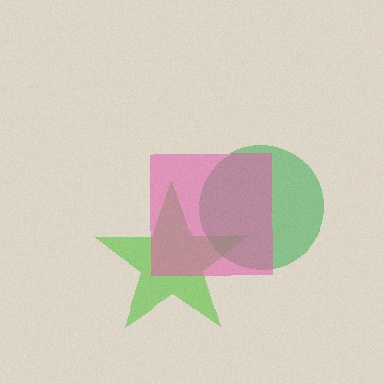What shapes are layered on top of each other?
The layered shapes are: a lime star, a green circle, a pink square.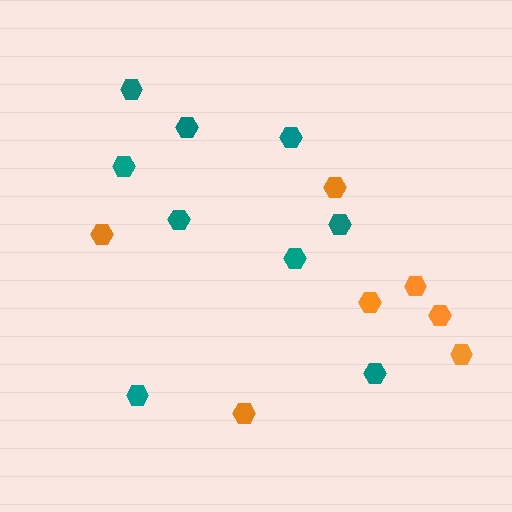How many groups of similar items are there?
There are 2 groups: one group of orange hexagons (7) and one group of teal hexagons (9).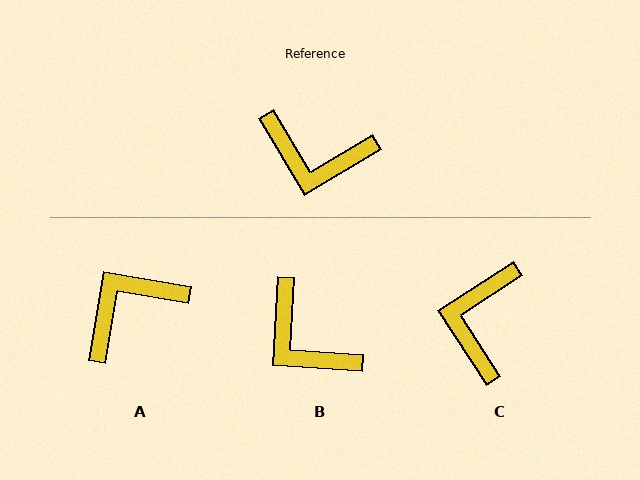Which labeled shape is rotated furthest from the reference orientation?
A, about 130 degrees away.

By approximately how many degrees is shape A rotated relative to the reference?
Approximately 130 degrees clockwise.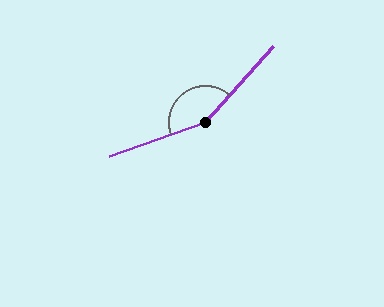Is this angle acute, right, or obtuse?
It is obtuse.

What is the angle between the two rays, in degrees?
Approximately 151 degrees.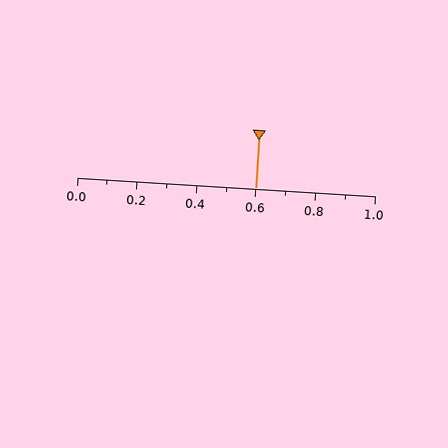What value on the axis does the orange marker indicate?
The marker indicates approximately 0.6.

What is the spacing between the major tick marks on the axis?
The major ticks are spaced 0.2 apart.